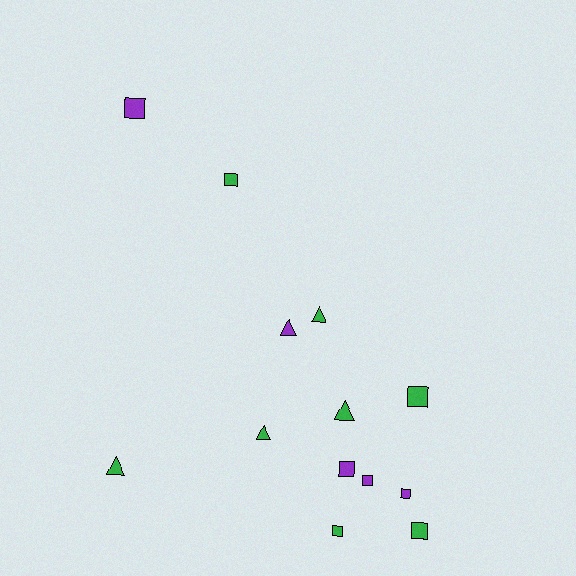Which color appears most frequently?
Green, with 8 objects.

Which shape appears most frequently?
Square, with 8 objects.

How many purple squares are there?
There are 4 purple squares.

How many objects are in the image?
There are 13 objects.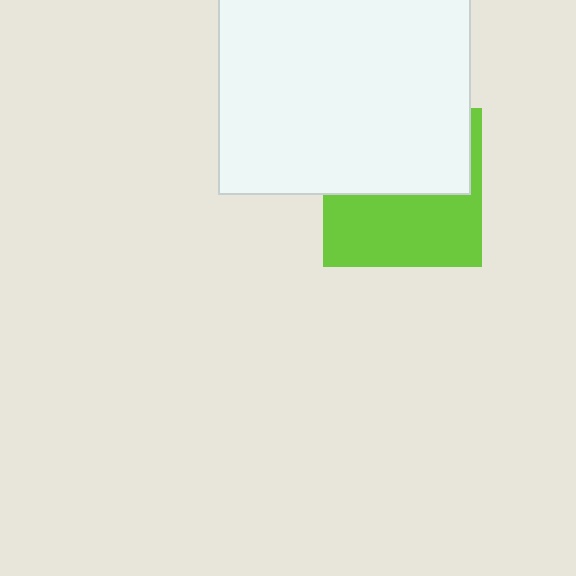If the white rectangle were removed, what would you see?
You would see the complete lime square.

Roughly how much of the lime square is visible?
About half of it is visible (roughly 48%).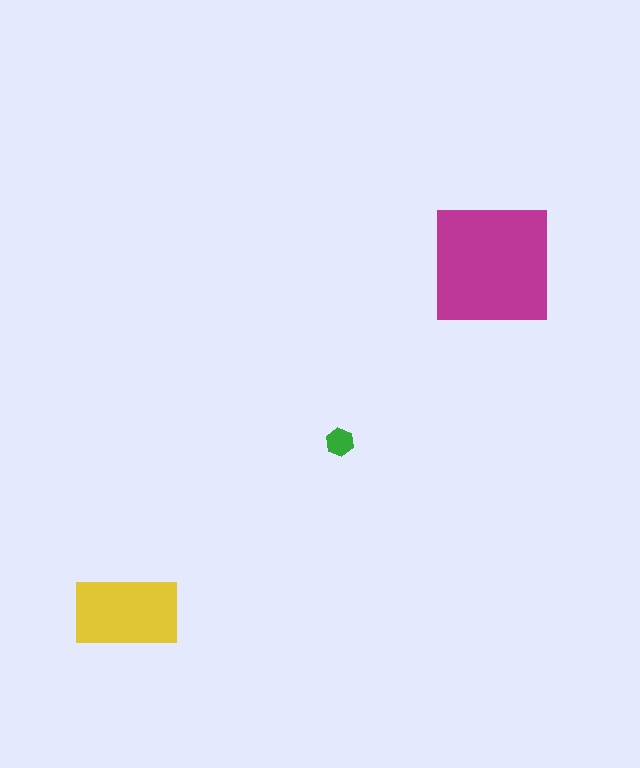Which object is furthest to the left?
The yellow rectangle is leftmost.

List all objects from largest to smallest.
The magenta square, the yellow rectangle, the green hexagon.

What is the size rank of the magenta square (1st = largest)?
1st.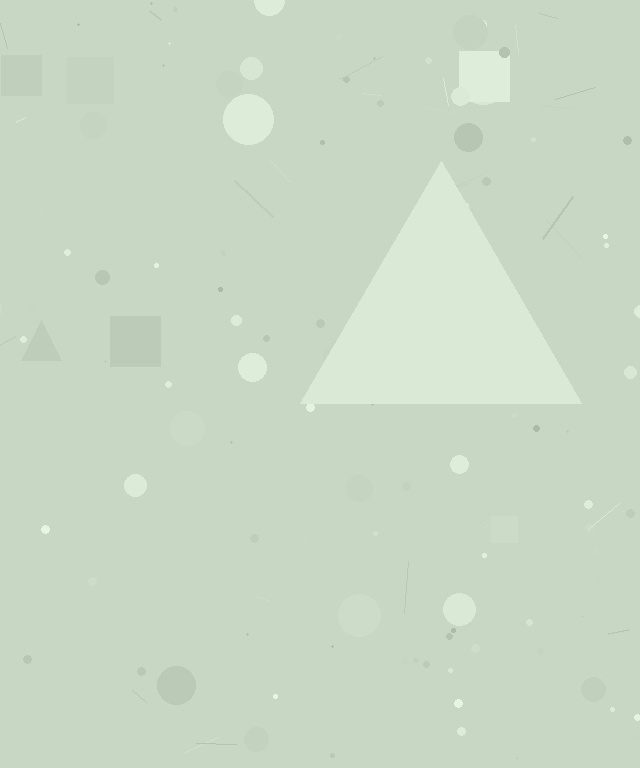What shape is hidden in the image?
A triangle is hidden in the image.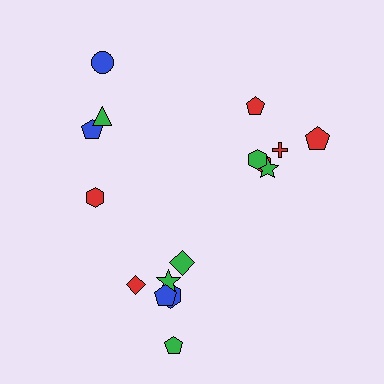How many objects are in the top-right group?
There are 6 objects.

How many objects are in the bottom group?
There are 6 objects.